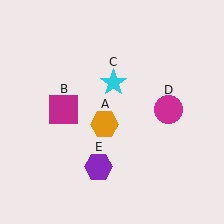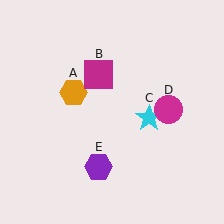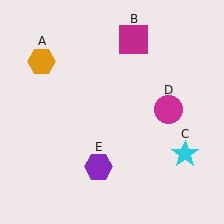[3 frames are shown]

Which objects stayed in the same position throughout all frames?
Magenta circle (object D) and purple hexagon (object E) remained stationary.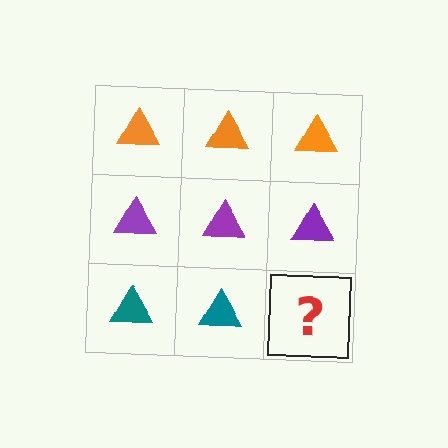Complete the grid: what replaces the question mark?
The question mark should be replaced with a teal triangle.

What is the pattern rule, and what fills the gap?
The rule is that each row has a consistent color. The gap should be filled with a teal triangle.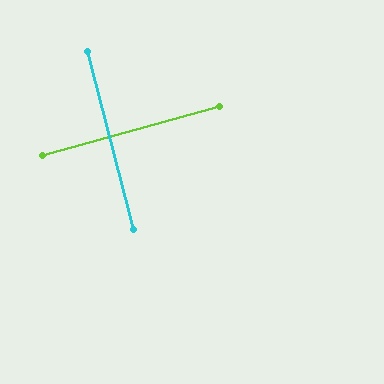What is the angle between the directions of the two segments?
Approximately 89 degrees.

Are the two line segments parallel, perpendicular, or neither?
Perpendicular — they meet at approximately 89°.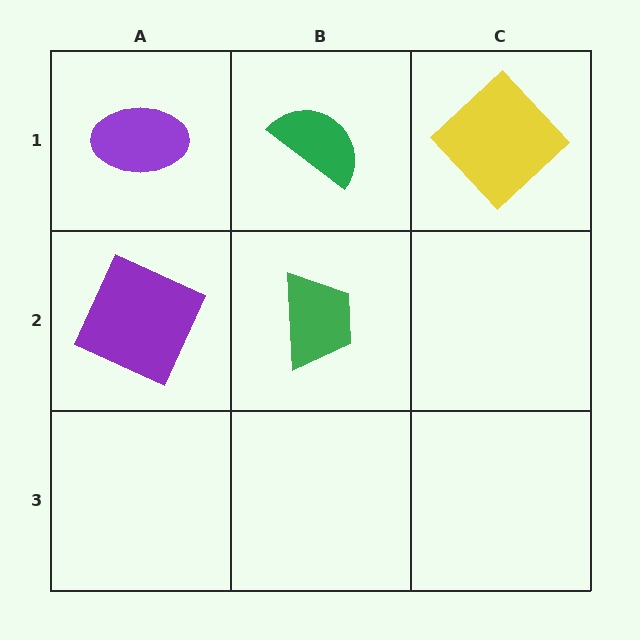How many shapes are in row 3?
0 shapes.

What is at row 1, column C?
A yellow diamond.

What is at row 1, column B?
A green semicircle.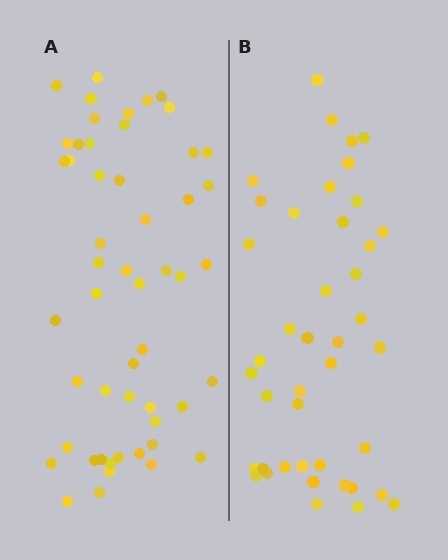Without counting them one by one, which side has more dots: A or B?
Region A (the left region) has more dots.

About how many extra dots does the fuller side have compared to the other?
Region A has roughly 10 or so more dots than region B.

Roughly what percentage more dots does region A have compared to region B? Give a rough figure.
About 25% more.